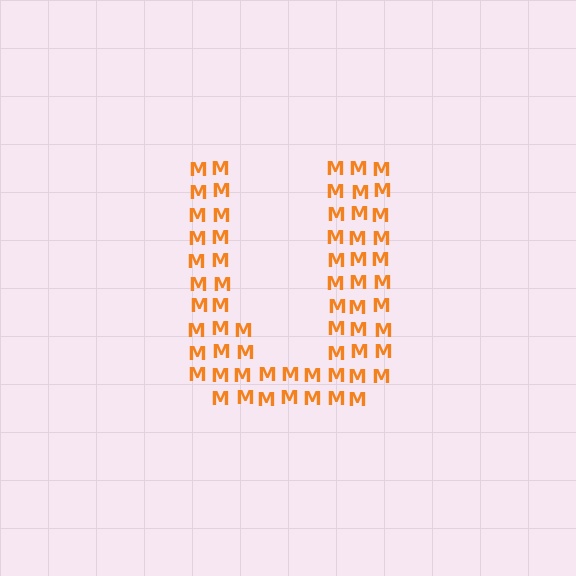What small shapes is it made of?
It is made of small letter M's.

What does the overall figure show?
The overall figure shows the letter U.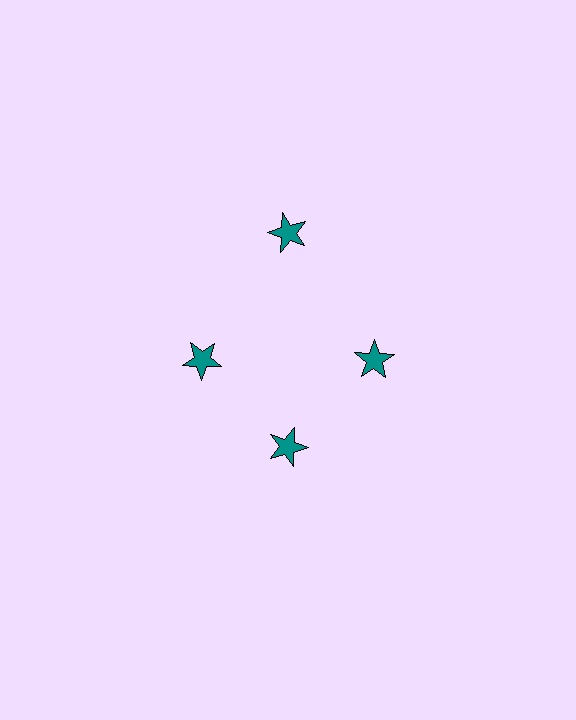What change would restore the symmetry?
The symmetry would be restored by moving it inward, back onto the ring so that all 4 stars sit at equal angles and equal distance from the center.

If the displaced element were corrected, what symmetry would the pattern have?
It would have 4-fold rotational symmetry — the pattern would map onto itself every 90 degrees.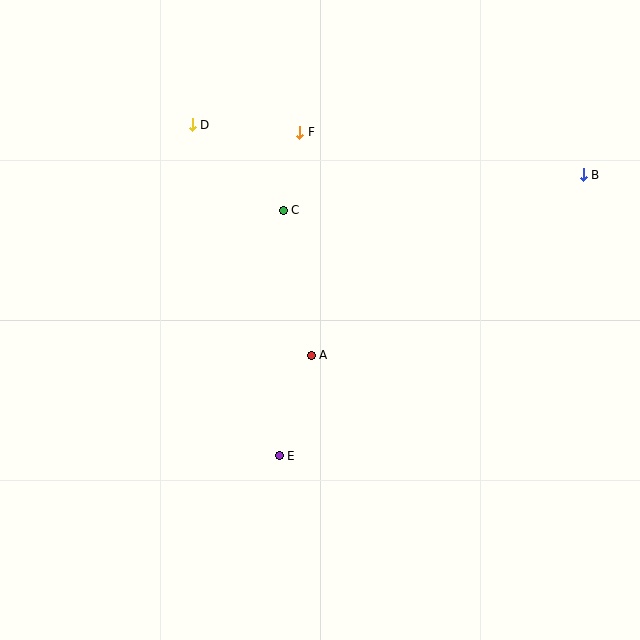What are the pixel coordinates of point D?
Point D is at (192, 125).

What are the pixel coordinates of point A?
Point A is at (311, 355).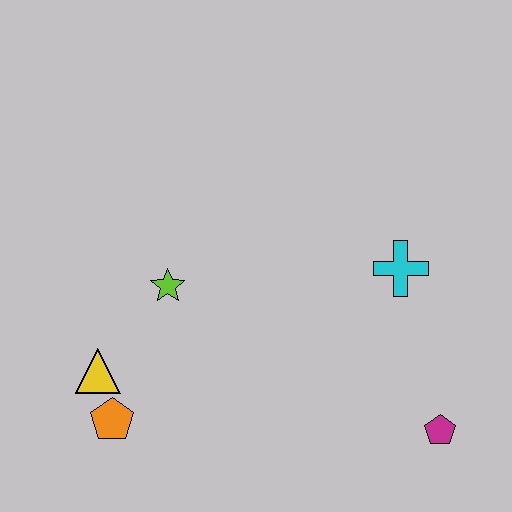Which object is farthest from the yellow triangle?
The magenta pentagon is farthest from the yellow triangle.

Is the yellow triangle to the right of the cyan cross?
No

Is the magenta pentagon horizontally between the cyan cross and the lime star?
No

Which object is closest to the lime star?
The yellow triangle is closest to the lime star.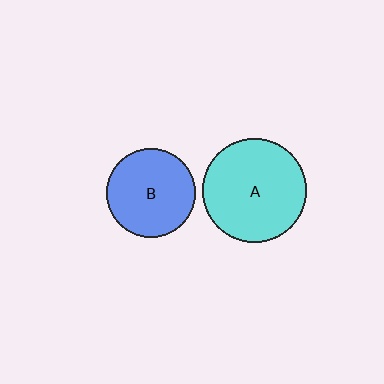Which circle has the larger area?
Circle A (cyan).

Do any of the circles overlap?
No, none of the circles overlap.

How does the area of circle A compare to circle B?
Approximately 1.4 times.